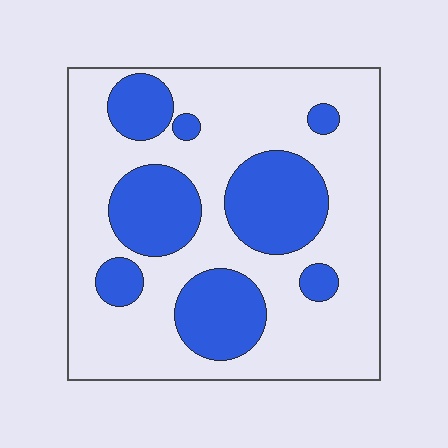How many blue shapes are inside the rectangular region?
8.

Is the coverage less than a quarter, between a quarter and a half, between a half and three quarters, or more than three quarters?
Between a quarter and a half.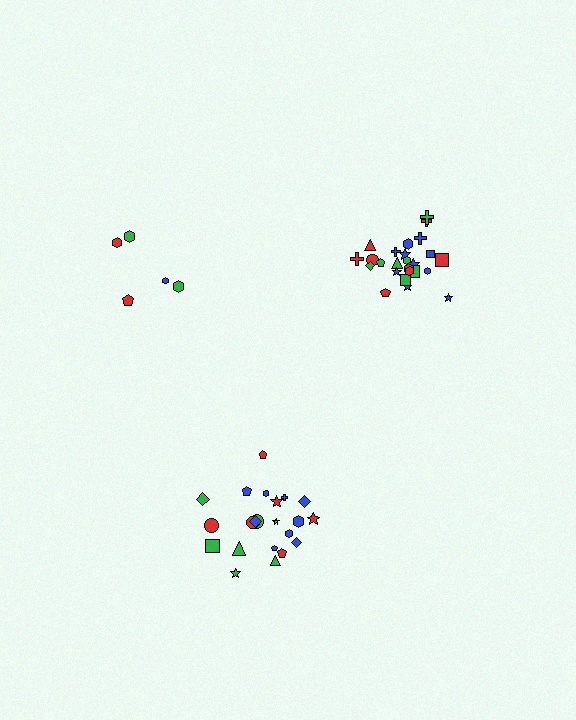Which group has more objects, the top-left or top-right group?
The top-right group.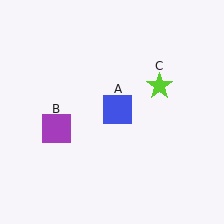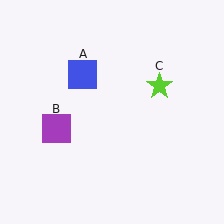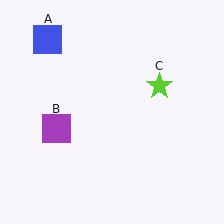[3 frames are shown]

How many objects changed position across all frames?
1 object changed position: blue square (object A).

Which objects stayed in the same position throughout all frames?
Purple square (object B) and lime star (object C) remained stationary.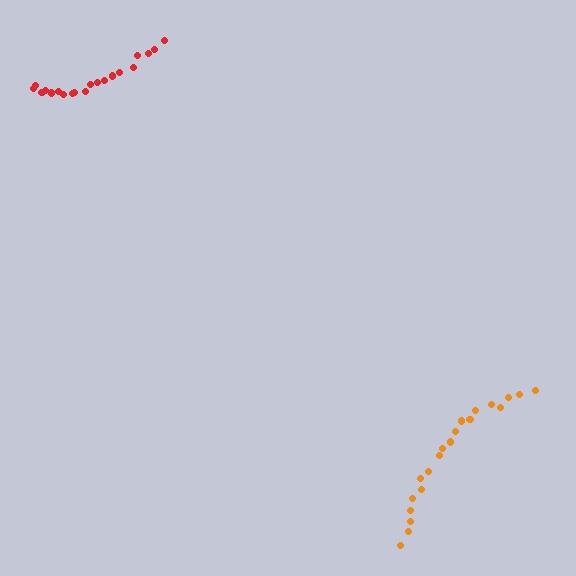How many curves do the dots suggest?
There are 2 distinct paths.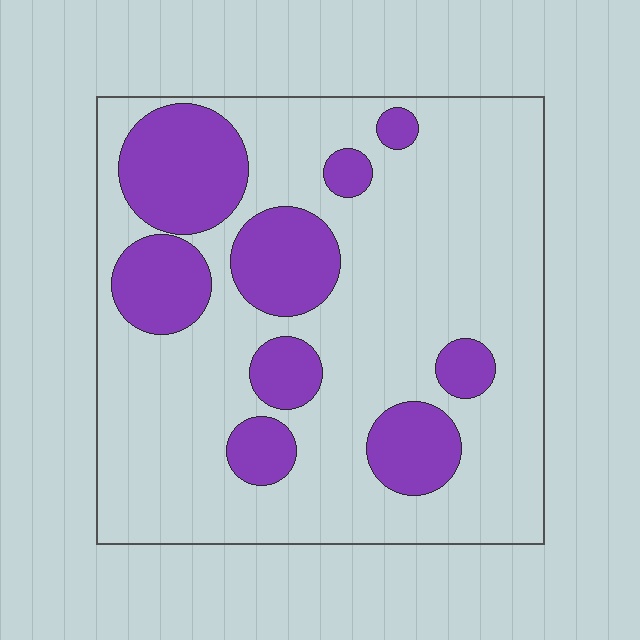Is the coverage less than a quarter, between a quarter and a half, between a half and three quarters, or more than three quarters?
Between a quarter and a half.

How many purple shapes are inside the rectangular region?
9.